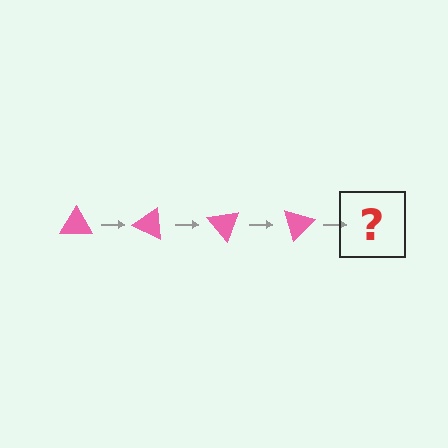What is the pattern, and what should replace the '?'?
The pattern is that the triangle rotates 25 degrees each step. The '?' should be a pink triangle rotated 100 degrees.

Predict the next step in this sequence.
The next step is a pink triangle rotated 100 degrees.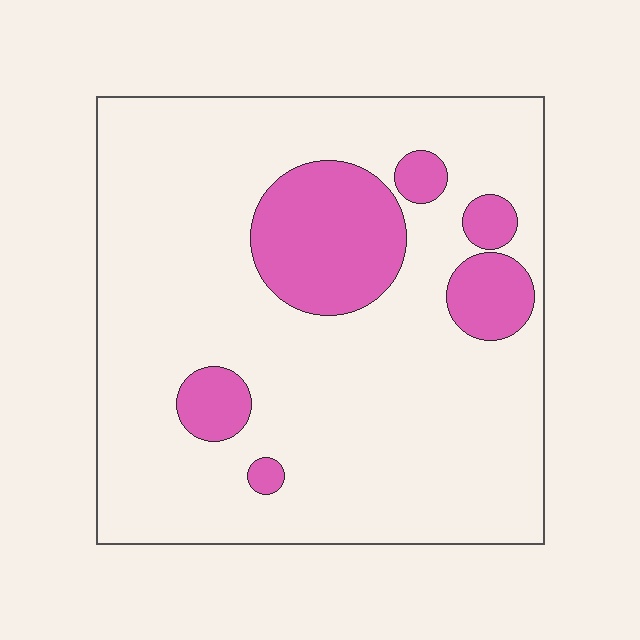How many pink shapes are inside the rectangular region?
6.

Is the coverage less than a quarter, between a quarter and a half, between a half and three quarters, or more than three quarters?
Less than a quarter.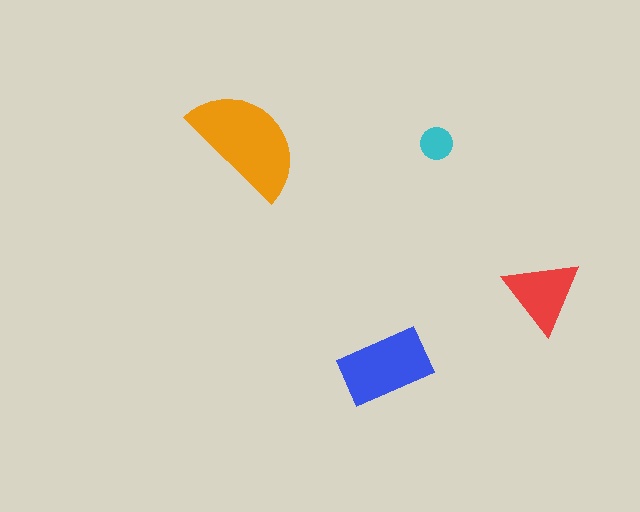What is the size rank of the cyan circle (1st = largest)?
4th.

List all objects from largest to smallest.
The orange semicircle, the blue rectangle, the red triangle, the cyan circle.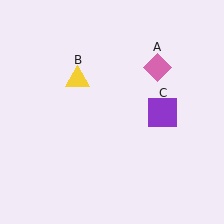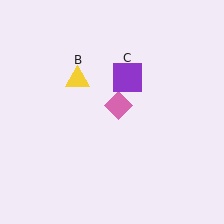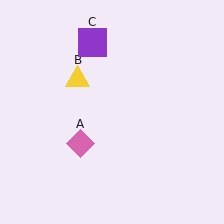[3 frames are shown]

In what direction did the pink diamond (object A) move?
The pink diamond (object A) moved down and to the left.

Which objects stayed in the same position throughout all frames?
Yellow triangle (object B) remained stationary.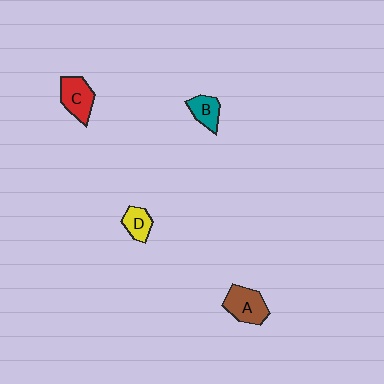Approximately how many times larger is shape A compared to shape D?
Approximately 1.6 times.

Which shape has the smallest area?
Shape D (yellow).